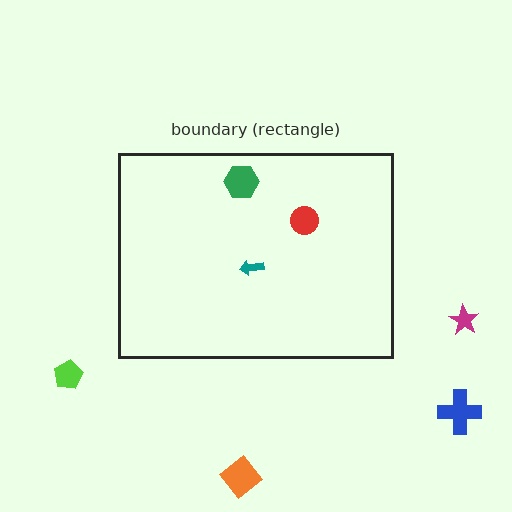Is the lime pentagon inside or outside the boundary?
Outside.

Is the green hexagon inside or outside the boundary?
Inside.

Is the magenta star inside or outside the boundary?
Outside.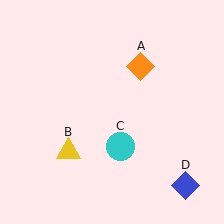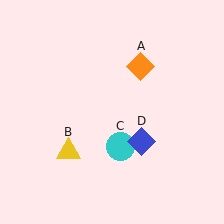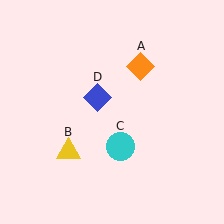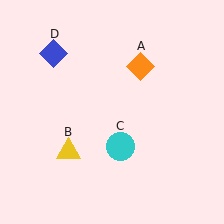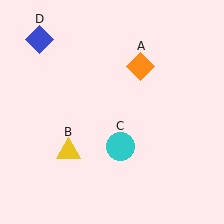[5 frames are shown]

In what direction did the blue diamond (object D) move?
The blue diamond (object D) moved up and to the left.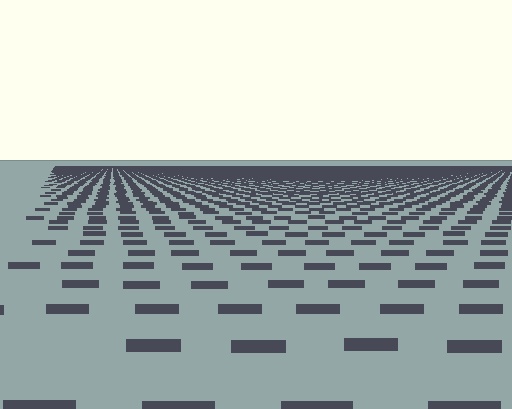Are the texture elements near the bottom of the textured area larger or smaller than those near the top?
Larger. Near the bottom, elements are closer to the viewer and appear at a bigger on-screen size.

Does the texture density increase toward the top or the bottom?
Density increases toward the top.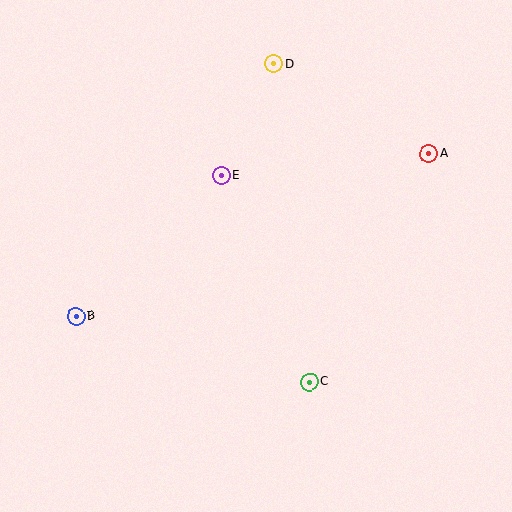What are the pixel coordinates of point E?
Point E is at (222, 176).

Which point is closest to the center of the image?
Point E at (222, 176) is closest to the center.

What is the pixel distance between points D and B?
The distance between D and B is 321 pixels.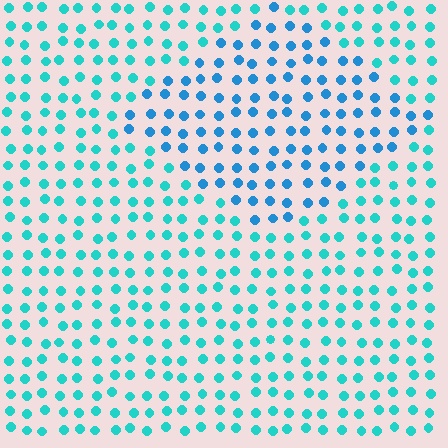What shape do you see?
I see a diamond.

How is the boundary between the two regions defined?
The boundary is defined purely by a slight shift in hue (about 28 degrees). Spacing, size, and orientation are identical on both sides.